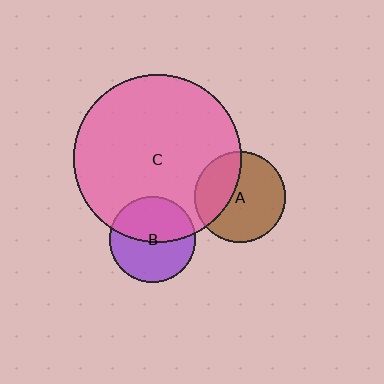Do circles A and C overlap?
Yes.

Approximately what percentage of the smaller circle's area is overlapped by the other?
Approximately 35%.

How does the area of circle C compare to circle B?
Approximately 3.8 times.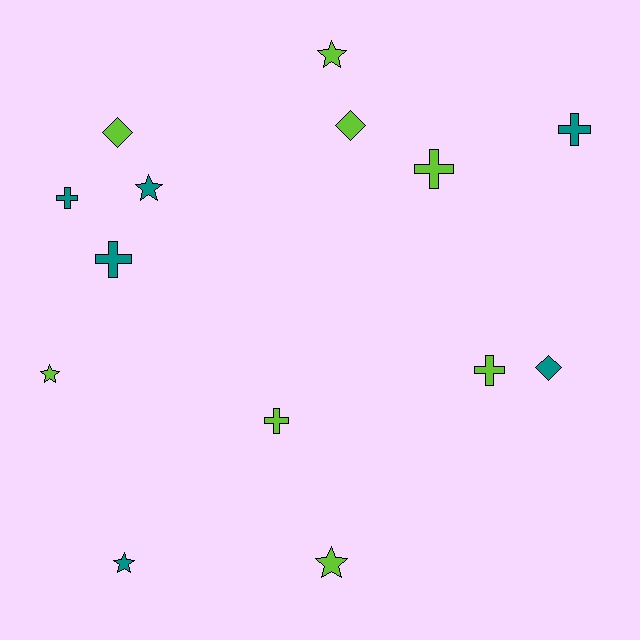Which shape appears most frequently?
Cross, with 6 objects.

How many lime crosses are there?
There are 3 lime crosses.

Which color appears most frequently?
Lime, with 8 objects.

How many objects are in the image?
There are 14 objects.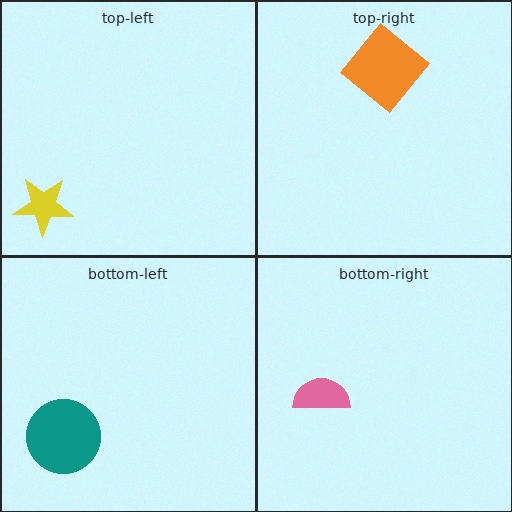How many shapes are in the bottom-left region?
1.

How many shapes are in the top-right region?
1.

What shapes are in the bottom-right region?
The pink semicircle.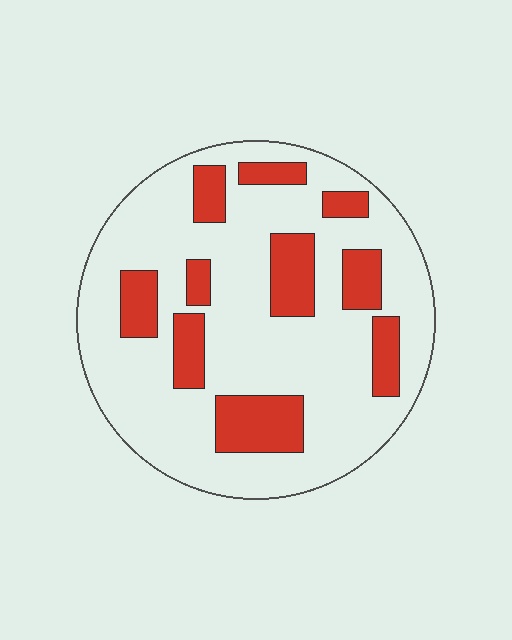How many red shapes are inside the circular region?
10.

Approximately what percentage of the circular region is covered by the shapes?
Approximately 25%.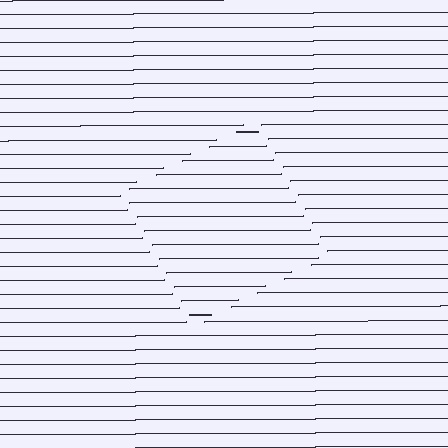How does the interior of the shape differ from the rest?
The interior of the shape contains the same grating, shifted by half a period — the contour is defined by the phase discontinuity where line-ends from the inner and outer gratings abut.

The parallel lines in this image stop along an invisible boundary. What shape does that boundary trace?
An illusory square. The interior of the shape contains the same grating, shifted by half a period — the contour is defined by the phase discontinuity where line-ends from the inner and outer gratings abut.